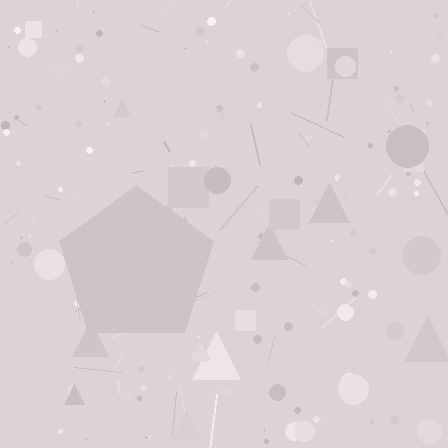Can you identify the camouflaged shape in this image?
The camouflaged shape is a pentagon.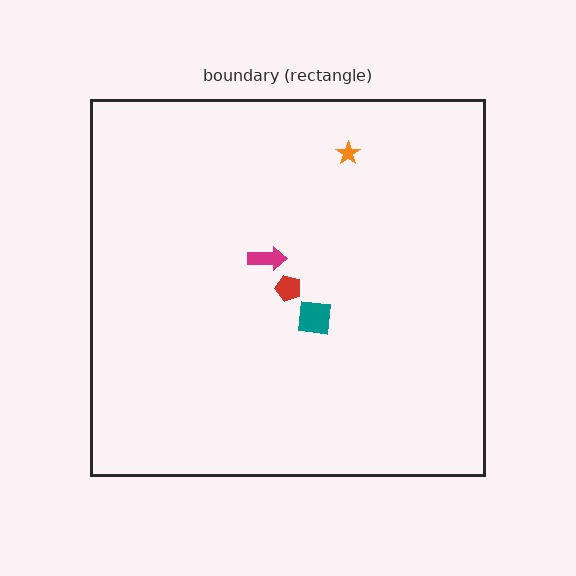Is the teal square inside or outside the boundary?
Inside.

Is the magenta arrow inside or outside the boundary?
Inside.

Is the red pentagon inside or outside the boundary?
Inside.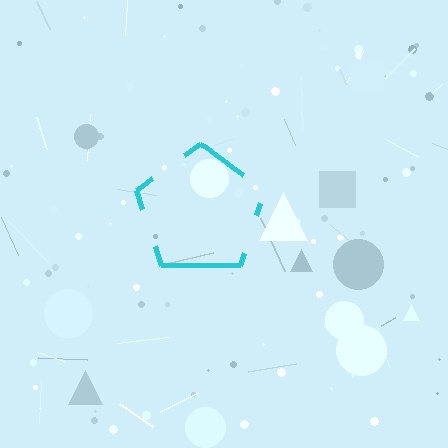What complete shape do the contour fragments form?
The contour fragments form a pentagon.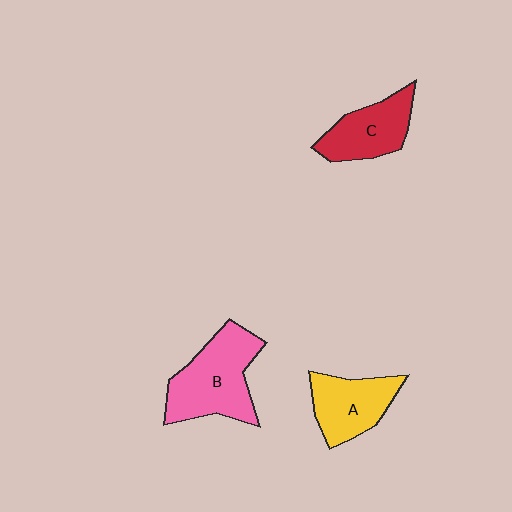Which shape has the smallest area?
Shape C (red).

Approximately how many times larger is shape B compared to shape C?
Approximately 1.4 times.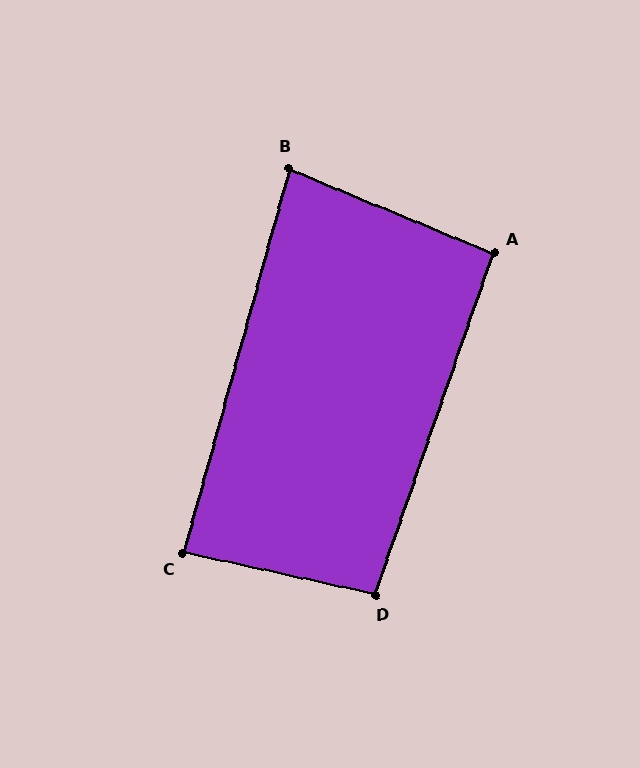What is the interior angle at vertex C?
Approximately 87 degrees (approximately right).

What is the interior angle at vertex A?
Approximately 93 degrees (approximately right).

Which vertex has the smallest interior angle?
B, at approximately 83 degrees.